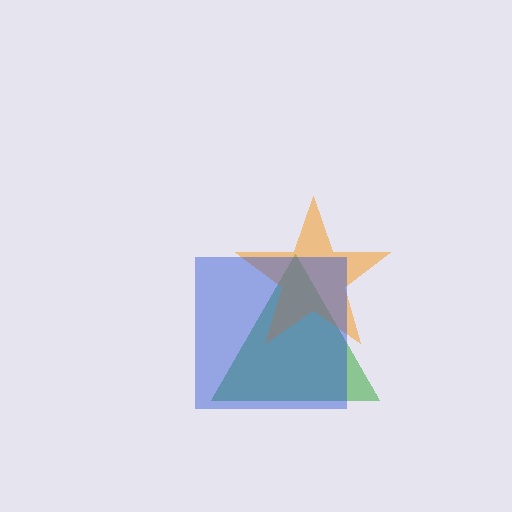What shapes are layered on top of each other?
The layered shapes are: a green triangle, an orange star, a blue square.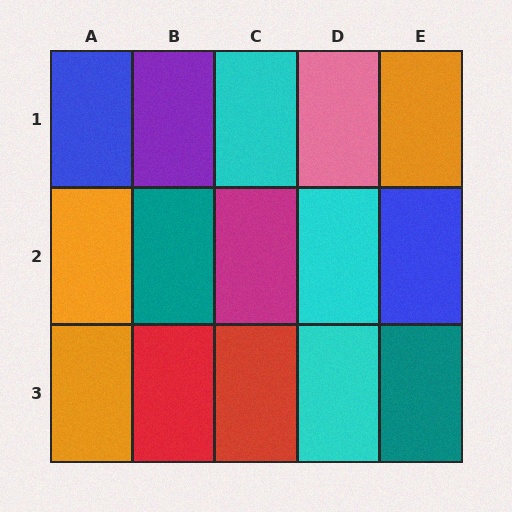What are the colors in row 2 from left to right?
Orange, teal, magenta, cyan, blue.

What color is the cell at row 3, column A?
Orange.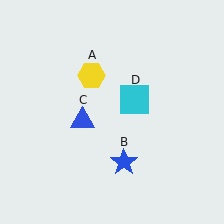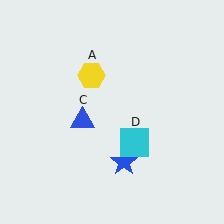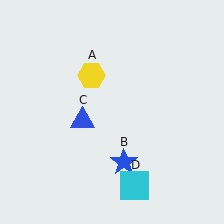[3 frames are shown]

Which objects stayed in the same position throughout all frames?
Yellow hexagon (object A) and blue star (object B) and blue triangle (object C) remained stationary.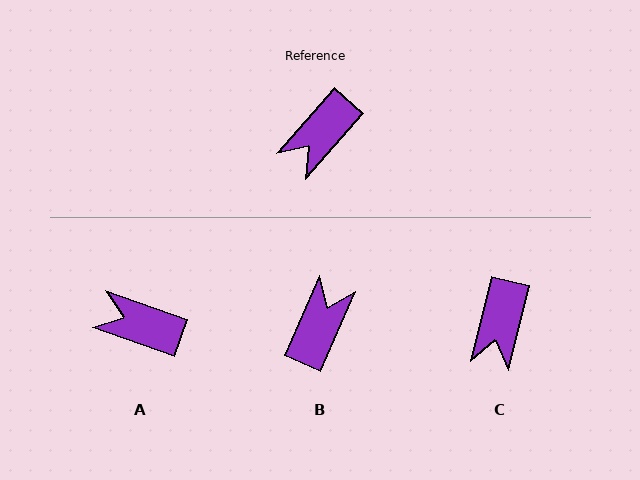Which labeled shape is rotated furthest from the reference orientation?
B, about 163 degrees away.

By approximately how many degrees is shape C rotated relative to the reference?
Approximately 27 degrees counter-clockwise.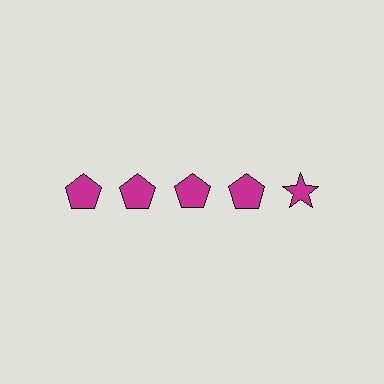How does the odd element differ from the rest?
It has a different shape: star instead of pentagon.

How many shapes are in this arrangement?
There are 5 shapes arranged in a grid pattern.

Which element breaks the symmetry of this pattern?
The magenta star in the top row, rightmost column breaks the symmetry. All other shapes are magenta pentagons.